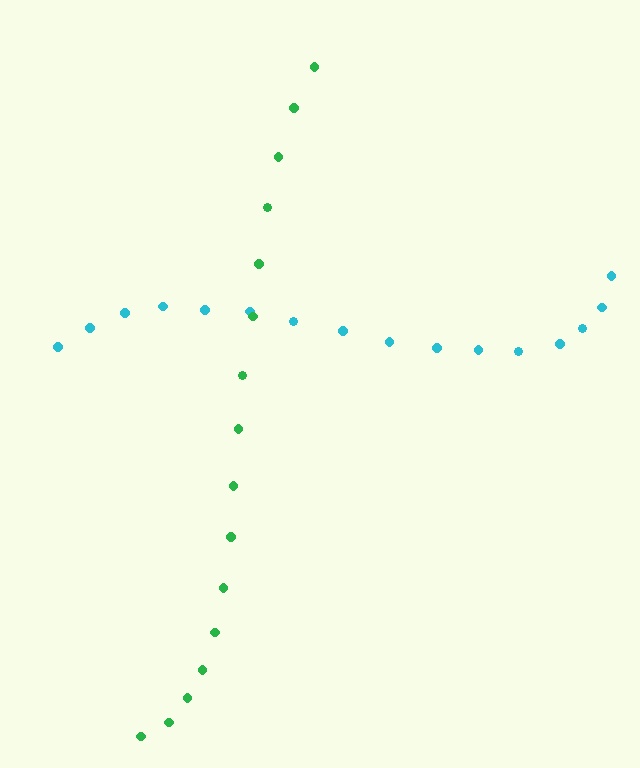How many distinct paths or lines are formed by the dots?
There are 2 distinct paths.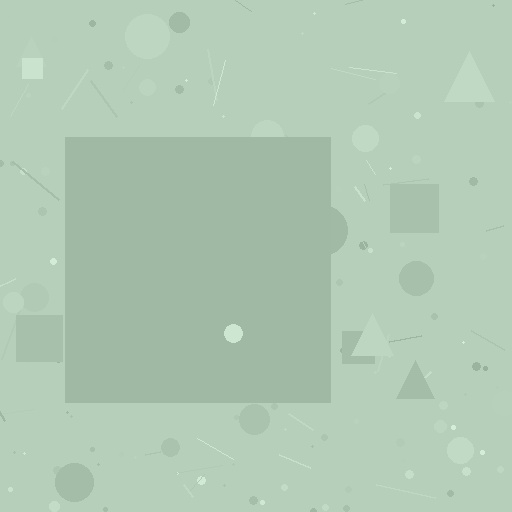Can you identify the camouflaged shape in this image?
The camouflaged shape is a square.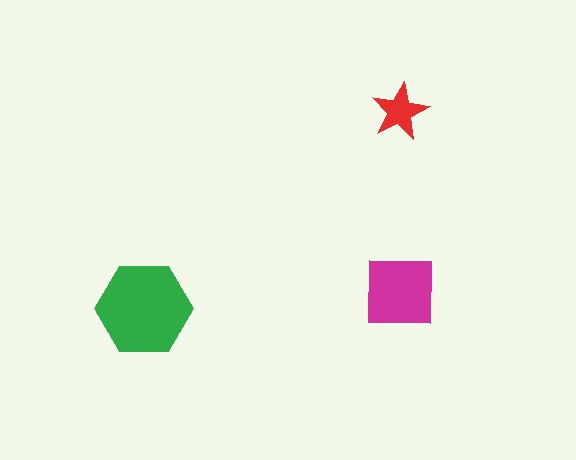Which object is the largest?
The green hexagon.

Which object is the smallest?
The red star.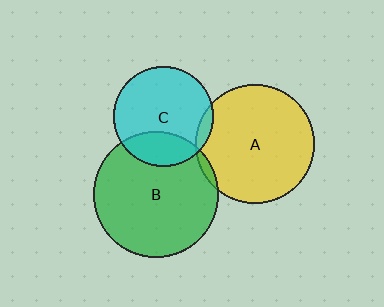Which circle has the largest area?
Circle B (green).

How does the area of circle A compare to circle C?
Approximately 1.4 times.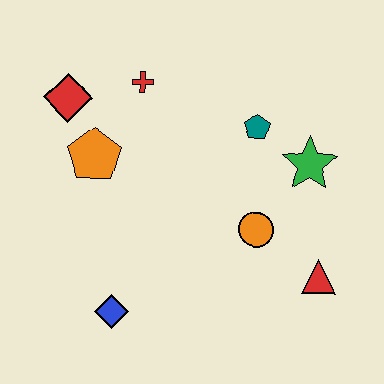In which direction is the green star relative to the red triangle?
The green star is above the red triangle.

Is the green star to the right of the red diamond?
Yes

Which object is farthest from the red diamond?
The red triangle is farthest from the red diamond.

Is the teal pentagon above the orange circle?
Yes